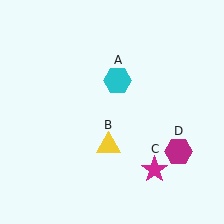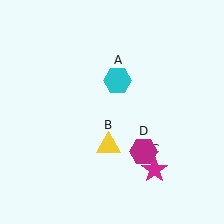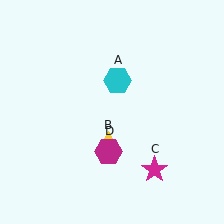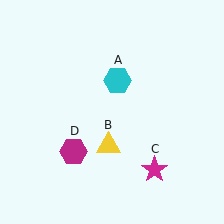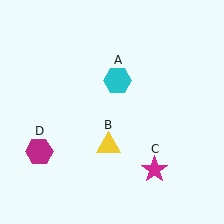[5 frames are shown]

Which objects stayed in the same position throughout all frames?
Cyan hexagon (object A) and yellow triangle (object B) and magenta star (object C) remained stationary.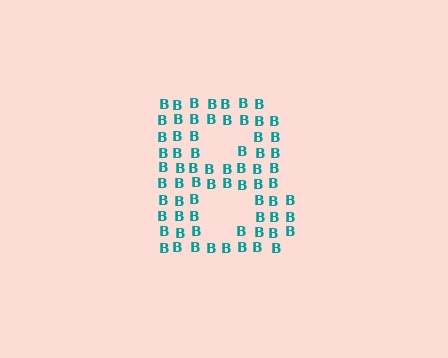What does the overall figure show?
The overall figure shows the letter B.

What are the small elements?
The small elements are letter B's.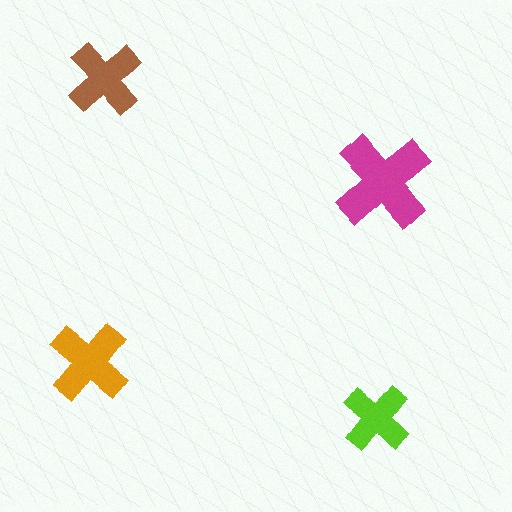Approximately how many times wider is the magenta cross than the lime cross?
About 1.5 times wider.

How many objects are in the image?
There are 4 objects in the image.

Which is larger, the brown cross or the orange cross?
The orange one.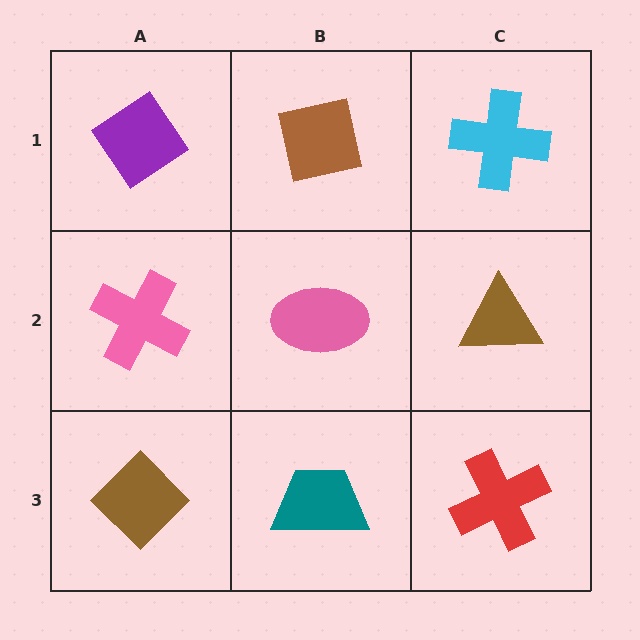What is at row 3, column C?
A red cross.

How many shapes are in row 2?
3 shapes.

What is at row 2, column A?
A pink cross.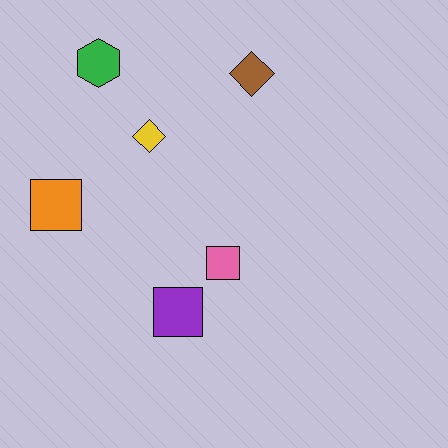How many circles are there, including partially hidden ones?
There are no circles.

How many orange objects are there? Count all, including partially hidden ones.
There is 1 orange object.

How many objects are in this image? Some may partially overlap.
There are 6 objects.